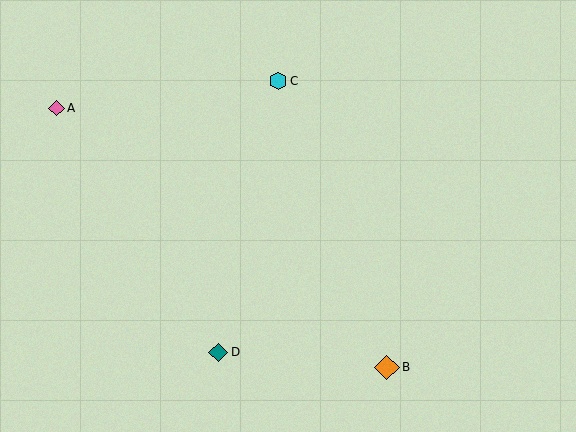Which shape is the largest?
The orange diamond (labeled B) is the largest.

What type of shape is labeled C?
Shape C is a cyan hexagon.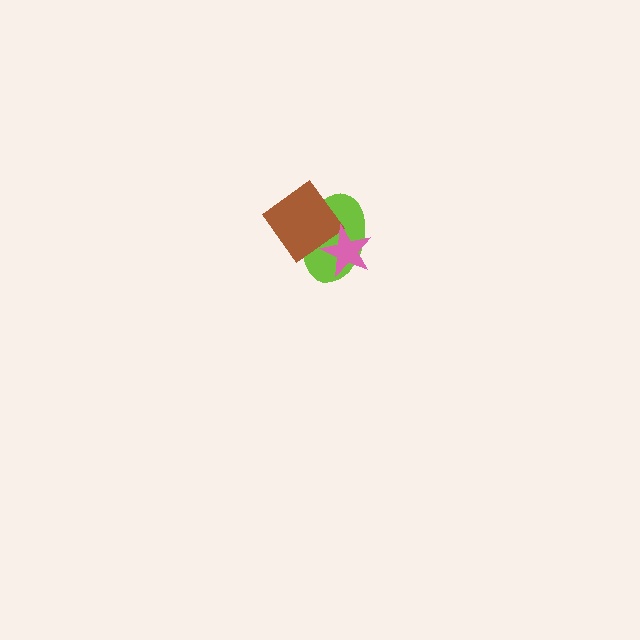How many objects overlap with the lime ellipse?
2 objects overlap with the lime ellipse.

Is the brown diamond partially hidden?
Yes, it is partially covered by another shape.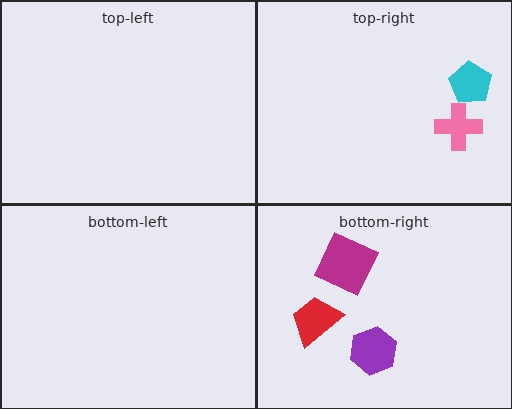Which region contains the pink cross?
The top-right region.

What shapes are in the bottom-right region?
The purple hexagon, the magenta diamond, the red trapezoid.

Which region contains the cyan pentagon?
The top-right region.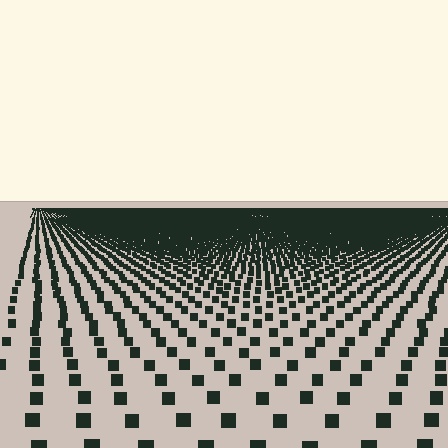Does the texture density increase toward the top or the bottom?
Density increases toward the top.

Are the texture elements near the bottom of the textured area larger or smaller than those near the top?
Larger. Near the bottom, elements are closer to the viewer and appear at a bigger on-screen size.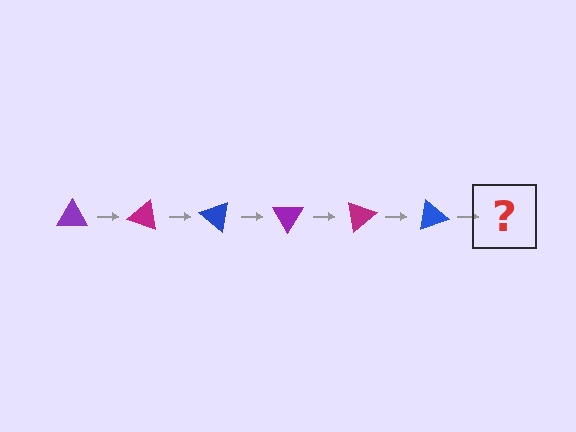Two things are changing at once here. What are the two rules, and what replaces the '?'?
The two rules are that it rotates 20 degrees each step and the color cycles through purple, magenta, and blue. The '?' should be a purple triangle, rotated 120 degrees from the start.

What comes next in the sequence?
The next element should be a purple triangle, rotated 120 degrees from the start.